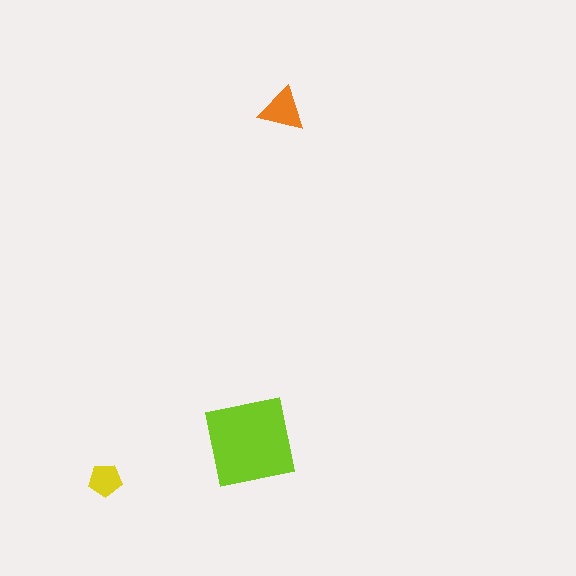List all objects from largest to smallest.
The lime square, the orange triangle, the yellow pentagon.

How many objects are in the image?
There are 3 objects in the image.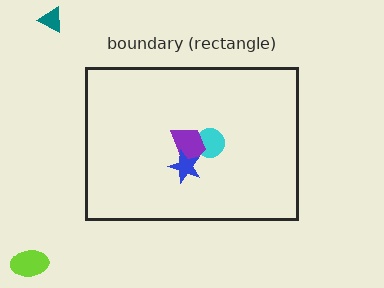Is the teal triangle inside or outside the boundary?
Outside.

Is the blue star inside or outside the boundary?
Inside.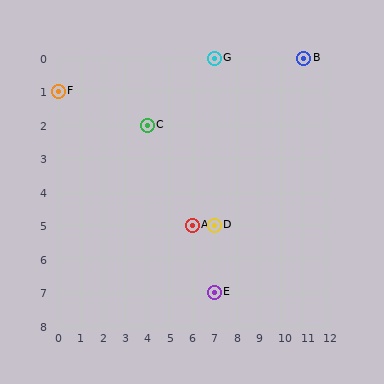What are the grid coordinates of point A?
Point A is at grid coordinates (6, 5).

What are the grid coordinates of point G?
Point G is at grid coordinates (7, 0).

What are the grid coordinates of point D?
Point D is at grid coordinates (7, 5).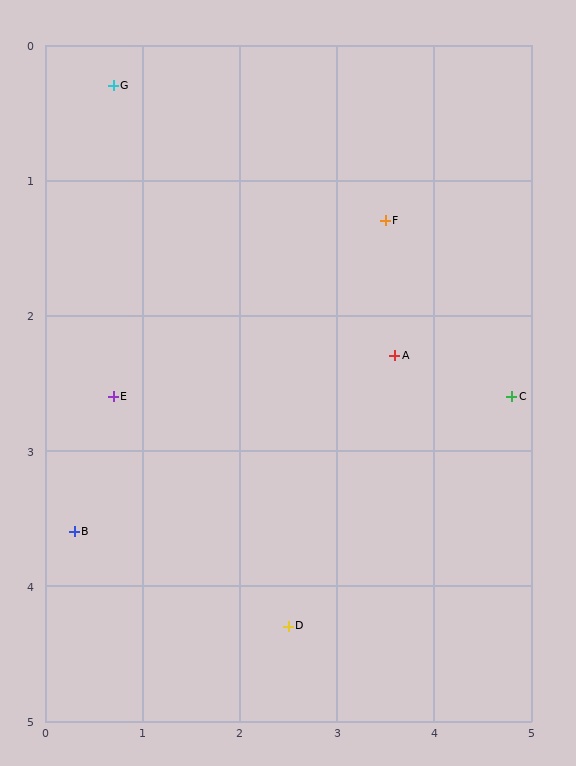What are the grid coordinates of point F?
Point F is at approximately (3.5, 1.3).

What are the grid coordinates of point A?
Point A is at approximately (3.6, 2.3).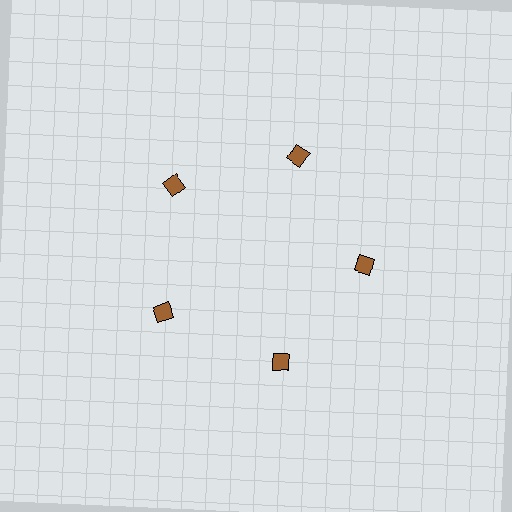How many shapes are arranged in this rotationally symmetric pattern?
There are 5 shapes, arranged in 5 groups of 1.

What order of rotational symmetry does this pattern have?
This pattern has 5-fold rotational symmetry.